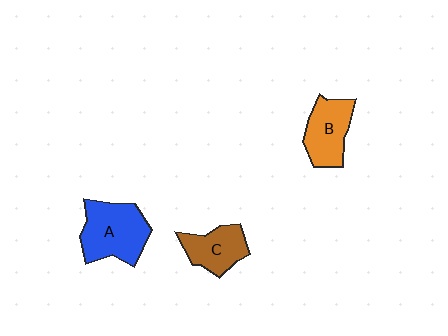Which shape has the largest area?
Shape A (blue).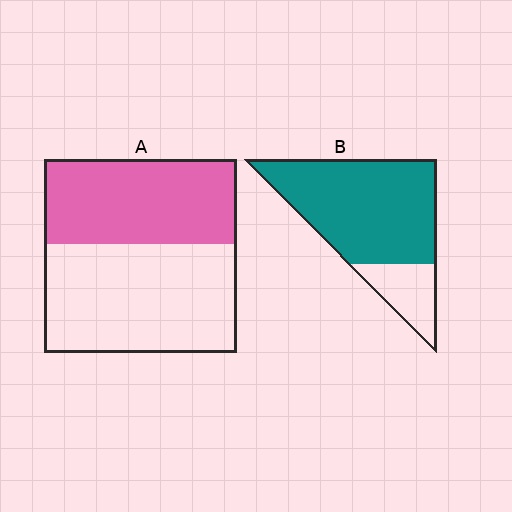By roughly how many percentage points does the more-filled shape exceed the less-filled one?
By roughly 35 percentage points (B over A).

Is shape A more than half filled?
No.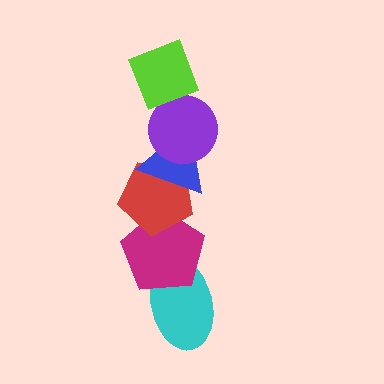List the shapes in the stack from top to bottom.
From top to bottom: the lime diamond, the purple circle, the blue triangle, the red pentagon, the magenta pentagon, the cyan ellipse.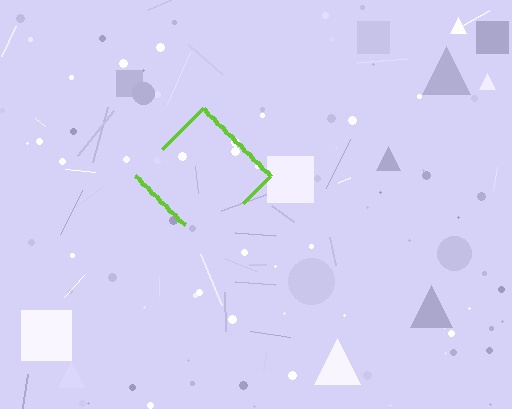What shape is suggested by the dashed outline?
The dashed outline suggests a diamond.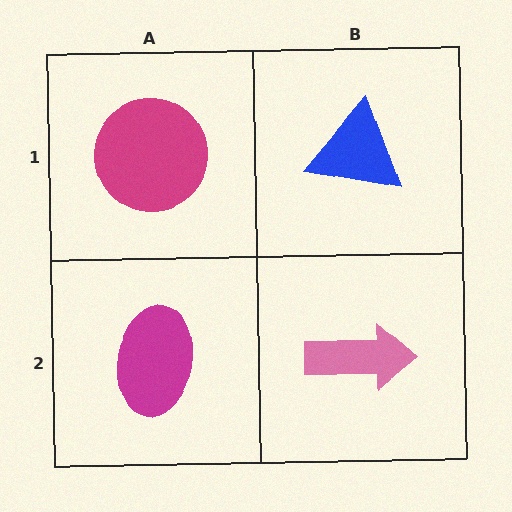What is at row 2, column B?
A pink arrow.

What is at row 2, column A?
A magenta ellipse.